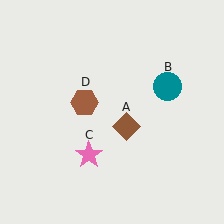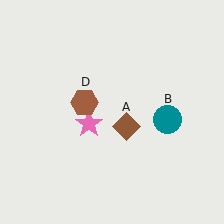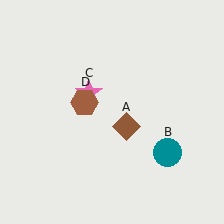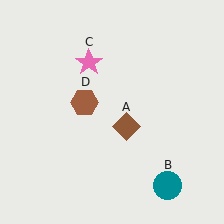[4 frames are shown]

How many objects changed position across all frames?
2 objects changed position: teal circle (object B), pink star (object C).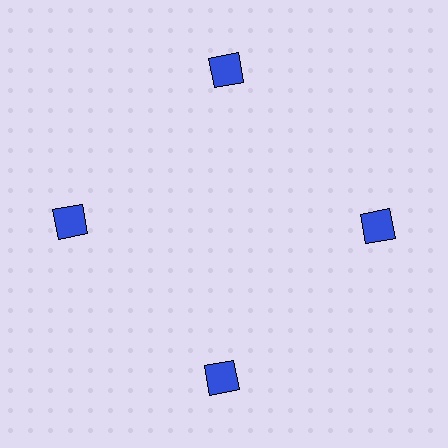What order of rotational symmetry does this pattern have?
This pattern has 4-fold rotational symmetry.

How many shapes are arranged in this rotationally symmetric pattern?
There are 4 shapes, arranged in 4 groups of 1.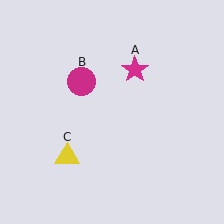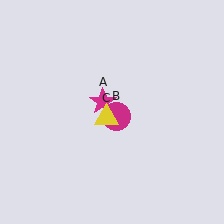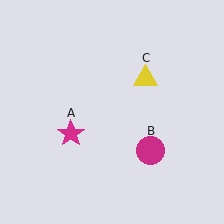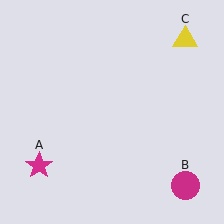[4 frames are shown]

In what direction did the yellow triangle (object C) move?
The yellow triangle (object C) moved up and to the right.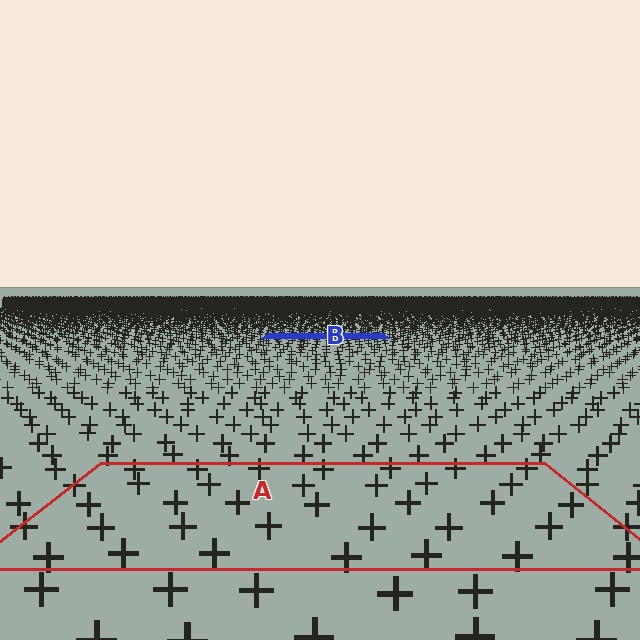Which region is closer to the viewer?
Region A is closer. The texture elements there are larger and more spread out.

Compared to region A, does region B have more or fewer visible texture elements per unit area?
Region B has more texture elements per unit area — they are packed more densely because it is farther away.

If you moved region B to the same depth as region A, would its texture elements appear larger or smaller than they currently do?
They would appear larger. At a closer depth, the same texture elements are projected at a bigger on-screen size.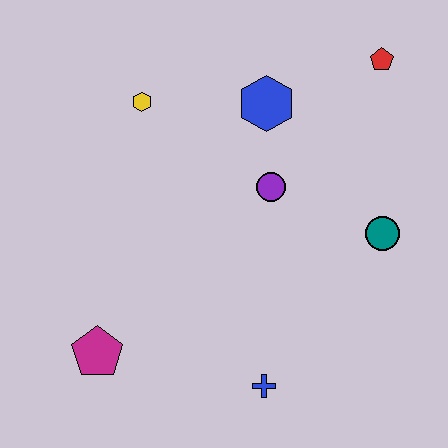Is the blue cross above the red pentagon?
No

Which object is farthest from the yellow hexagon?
The blue cross is farthest from the yellow hexagon.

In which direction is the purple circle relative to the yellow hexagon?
The purple circle is to the right of the yellow hexagon.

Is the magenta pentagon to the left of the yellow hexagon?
Yes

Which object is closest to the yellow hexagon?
The blue hexagon is closest to the yellow hexagon.